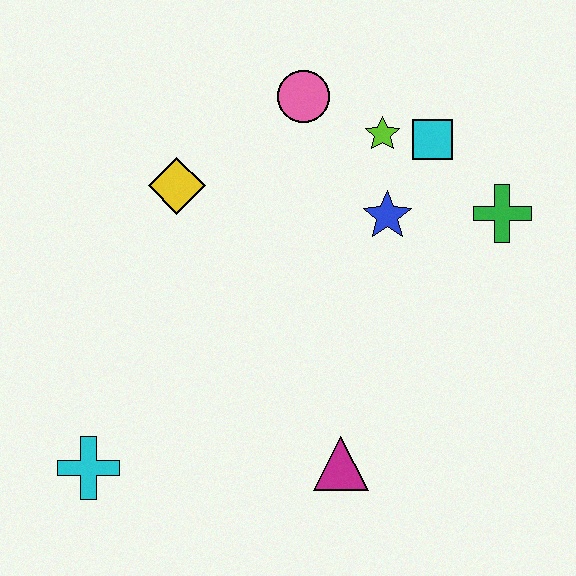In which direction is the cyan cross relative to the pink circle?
The cyan cross is below the pink circle.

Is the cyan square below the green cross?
No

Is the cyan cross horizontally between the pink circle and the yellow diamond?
No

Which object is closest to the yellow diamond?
The pink circle is closest to the yellow diamond.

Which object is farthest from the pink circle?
The cyan cross is farthest from the pink circle.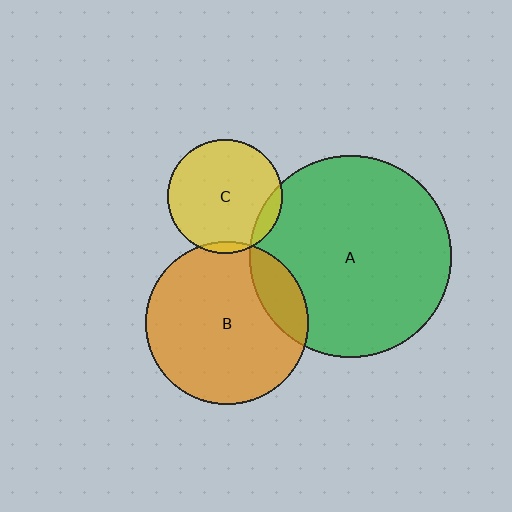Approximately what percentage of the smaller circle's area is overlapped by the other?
Approximately 10%.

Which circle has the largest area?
Circle A (green).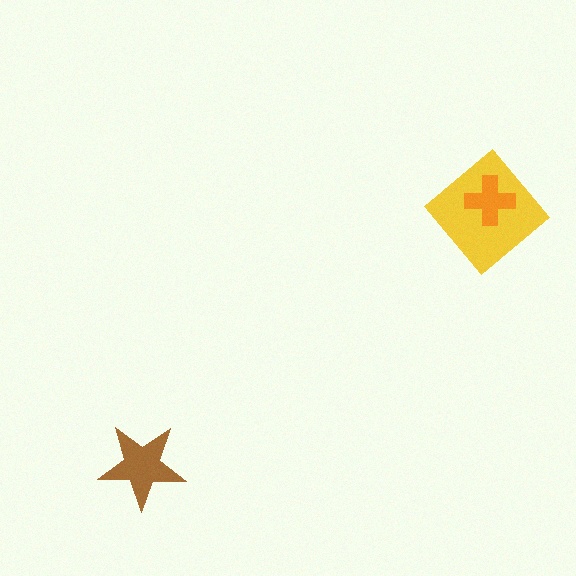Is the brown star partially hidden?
No, no other shape covers it.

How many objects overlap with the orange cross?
1 object overlaps with the orange cross.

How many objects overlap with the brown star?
0 objects overlap with the brown star.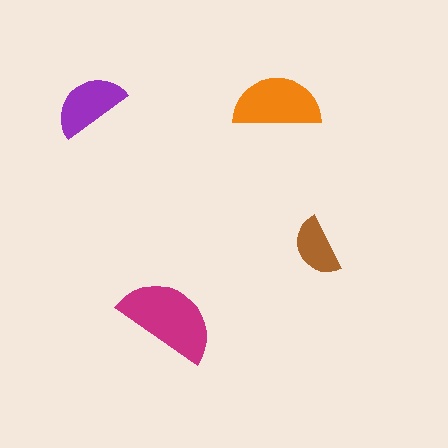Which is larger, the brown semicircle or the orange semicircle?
The orange one.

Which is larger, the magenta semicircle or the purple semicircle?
The magenta one.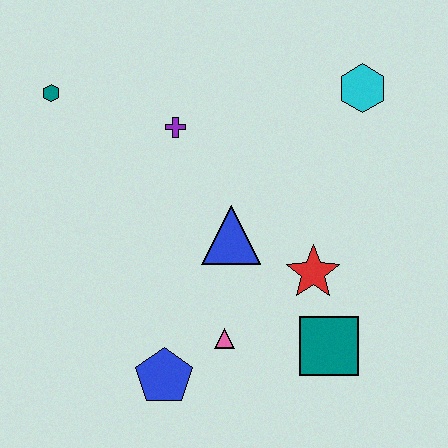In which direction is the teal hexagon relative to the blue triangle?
The teal hexagon is to the left of the blue triangle.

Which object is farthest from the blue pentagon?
The cyan hexagon is farthest from the blue pentagon.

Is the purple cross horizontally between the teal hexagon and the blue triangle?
Yes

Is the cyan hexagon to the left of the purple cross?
No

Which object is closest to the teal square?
The red star is closest to the teal square.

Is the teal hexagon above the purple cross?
Yes